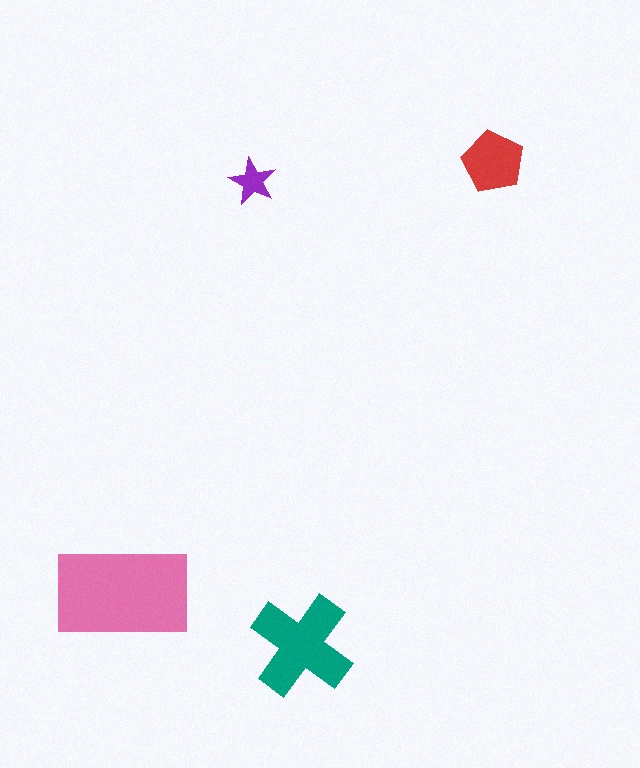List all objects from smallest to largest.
The purple star, the red pentagon, the teal cross, the pink rectangle.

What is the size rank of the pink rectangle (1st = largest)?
1st.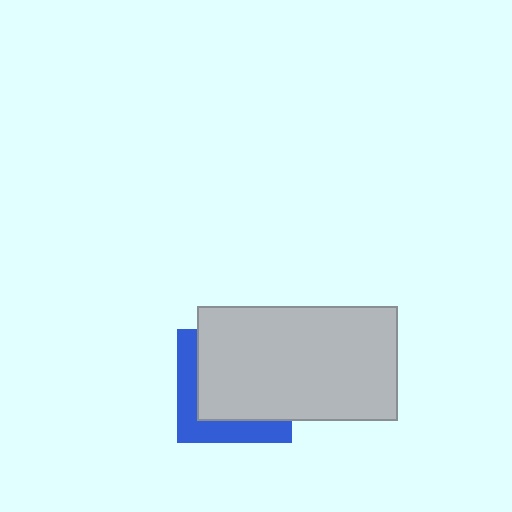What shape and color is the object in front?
The object in front is a light gray rectangle.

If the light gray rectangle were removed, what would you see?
You would see the complete blue square.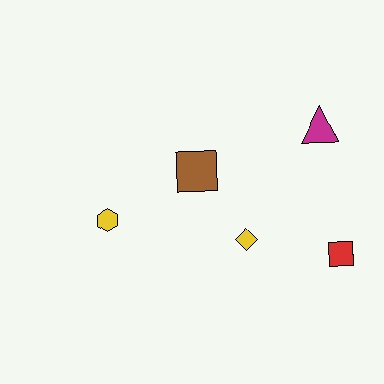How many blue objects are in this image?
There are no blue objects.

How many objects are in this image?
There are 5 objects.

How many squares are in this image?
There are 2 squares.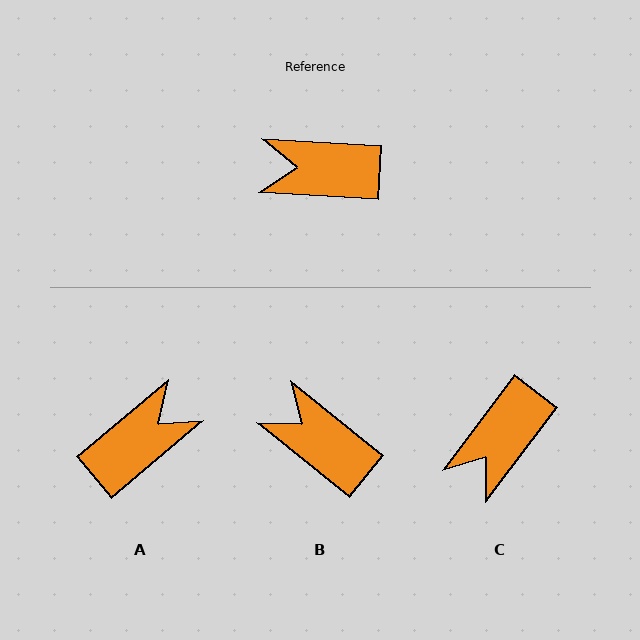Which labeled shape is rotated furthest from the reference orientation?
A, about 136 degrees away.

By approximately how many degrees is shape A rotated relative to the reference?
Approximately 136 degrees clockwise.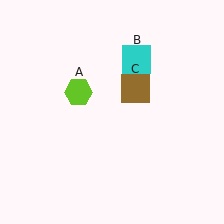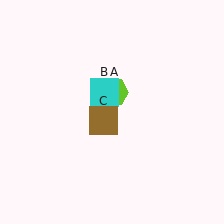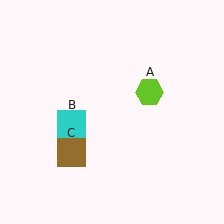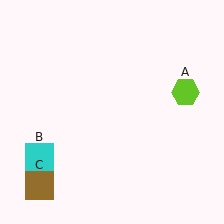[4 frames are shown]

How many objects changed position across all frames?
3 objects changed position: lime hexagon (object A), cyan square (object B), brown square (object C).